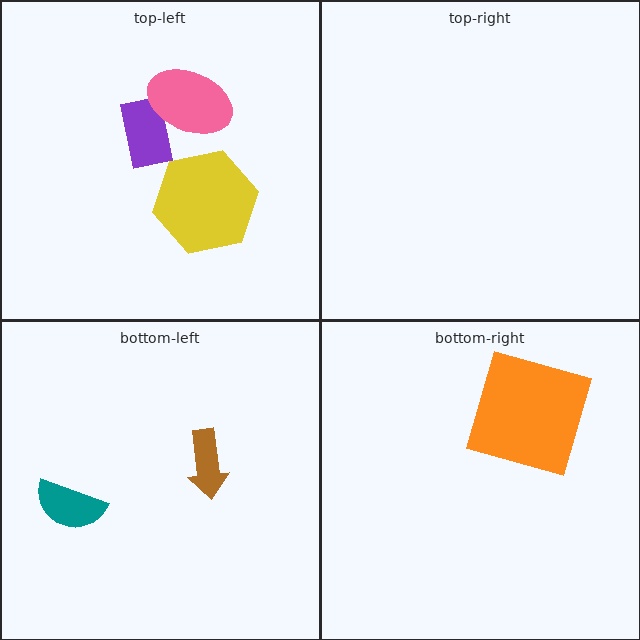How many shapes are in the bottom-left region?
2.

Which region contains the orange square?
The bottom-right region.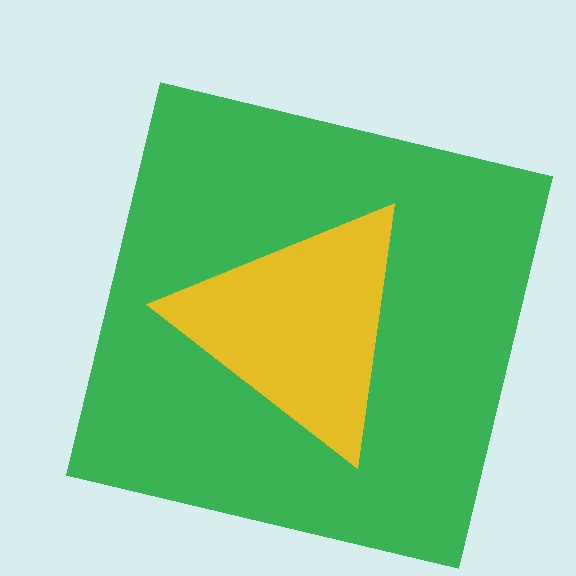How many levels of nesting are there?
2.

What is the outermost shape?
The green square.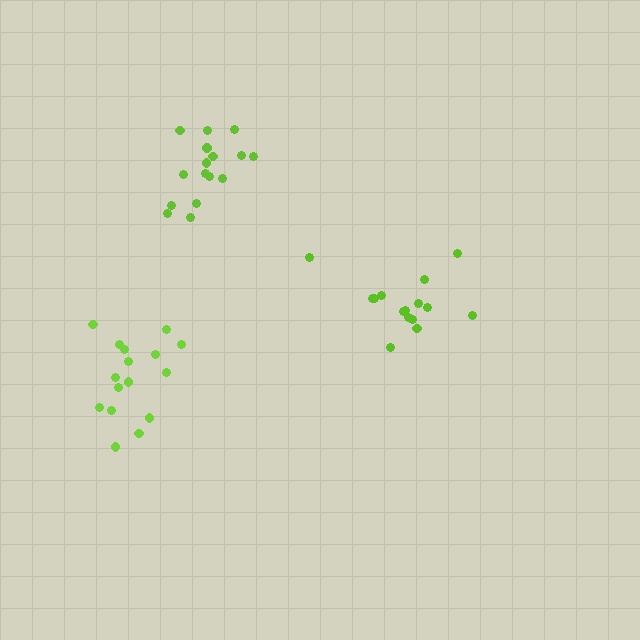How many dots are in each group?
Group 1: 16 dots, Group 2: 16 dots, Group 3: 15 dots (47 total).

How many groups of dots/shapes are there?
There are 3 groups.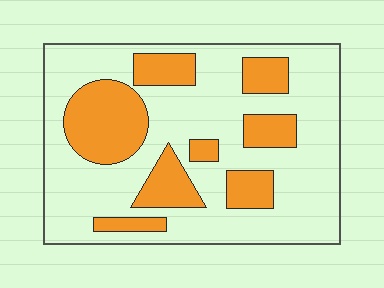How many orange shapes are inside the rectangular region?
8.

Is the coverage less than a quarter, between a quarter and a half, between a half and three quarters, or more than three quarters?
Between a quarter and a half.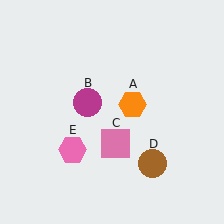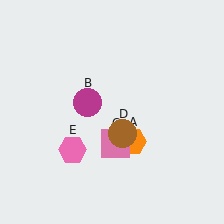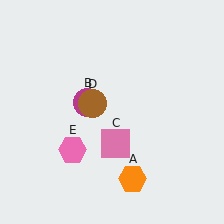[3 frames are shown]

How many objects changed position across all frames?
2 objects changed position: orange hexagon (object A), brown circle (object D).